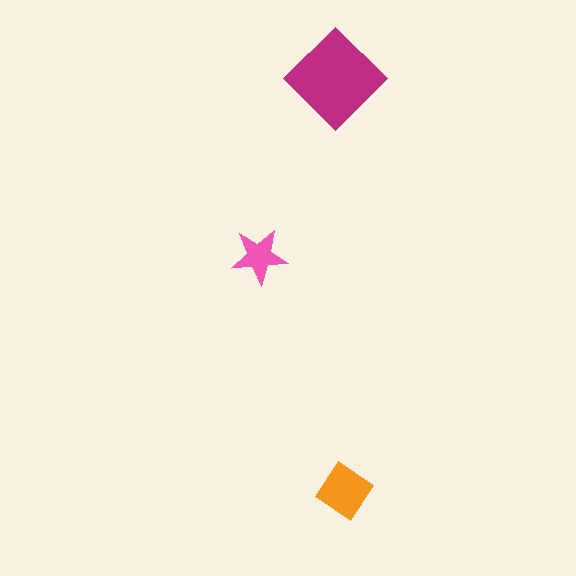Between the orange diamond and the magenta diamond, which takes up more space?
The magenta diamond.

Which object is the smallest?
The pink star.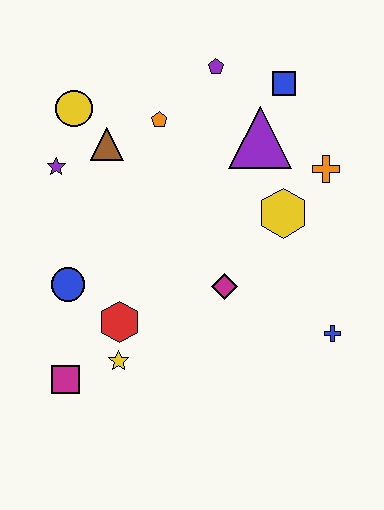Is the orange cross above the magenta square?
Yes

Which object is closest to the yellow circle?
The brown triangle is closest to the yellow circle.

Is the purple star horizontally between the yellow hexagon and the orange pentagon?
No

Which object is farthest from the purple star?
The blue cross is farthest from the purple star.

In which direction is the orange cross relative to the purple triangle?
The orange cross is to the right of the purple triangle.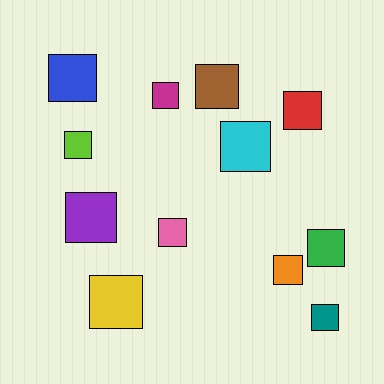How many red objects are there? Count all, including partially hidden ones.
There is 1 red object.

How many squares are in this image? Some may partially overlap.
There are 12 squares.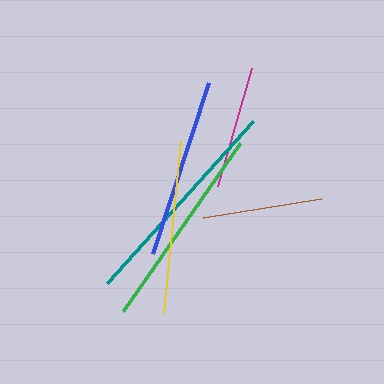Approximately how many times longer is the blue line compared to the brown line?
The blue line is approximately 1.5 times the length of the brown line.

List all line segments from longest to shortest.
From longest to shortest: teal, green, blue, yellow, magenta, brown.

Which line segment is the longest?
The teal line is the longest at approximately 218 pixels.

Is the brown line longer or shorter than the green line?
The green line is longer than the brown line.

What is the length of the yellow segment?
The yellow segment is approximately 173 pixels long.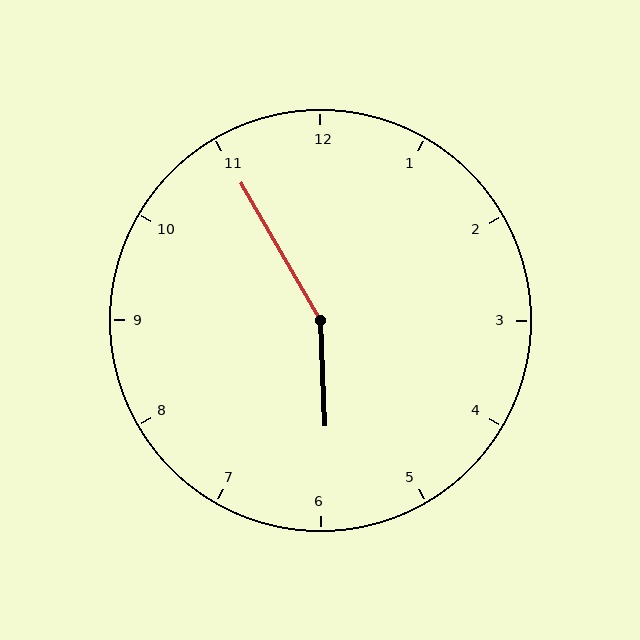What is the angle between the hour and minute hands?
Approximately 152 degrees.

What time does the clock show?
5:55.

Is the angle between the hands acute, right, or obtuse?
It is obtuse.